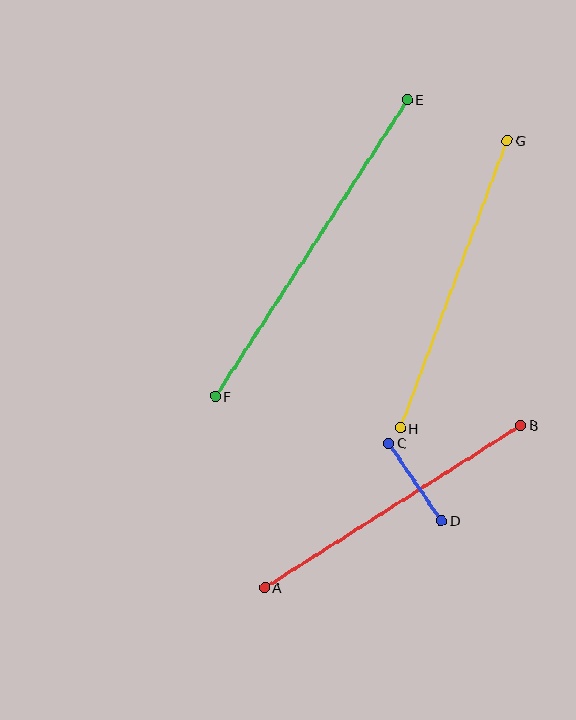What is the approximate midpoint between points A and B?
The midpoint is at approximately (393, 506) pixels.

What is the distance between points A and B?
The distance is approximately 304 pixels.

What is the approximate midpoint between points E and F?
The midpoint is at approximately (312, 248) pixels.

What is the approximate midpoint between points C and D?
The midpoint is at approximately (415, 482) pixels.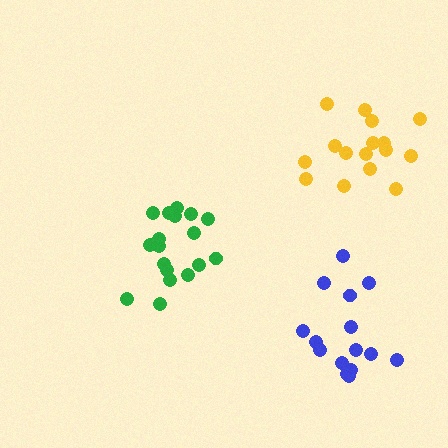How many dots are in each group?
Group 1: 18 dots, Group 2: 15 dots, Group 3: 16 dots (49 total).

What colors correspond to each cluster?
The clusters are colored: green, blue, yellow.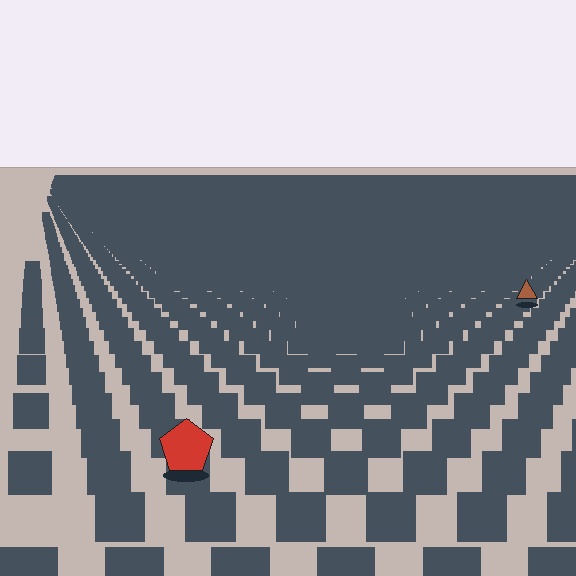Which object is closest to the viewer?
The red pentagon is closest. The texture marks near it are larger and more spread out.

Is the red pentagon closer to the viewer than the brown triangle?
Yes. The red pentagon is closer — you can tell from the texture gradient: the ground texture is coarser near it.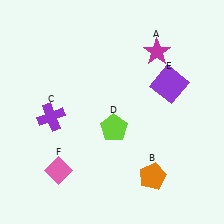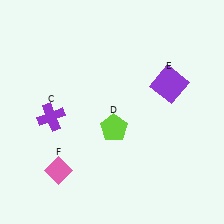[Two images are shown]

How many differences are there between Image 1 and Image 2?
There are 2 differences between the two images.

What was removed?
The orange pentagon (B), the magenta star (A) were removed in Image 2.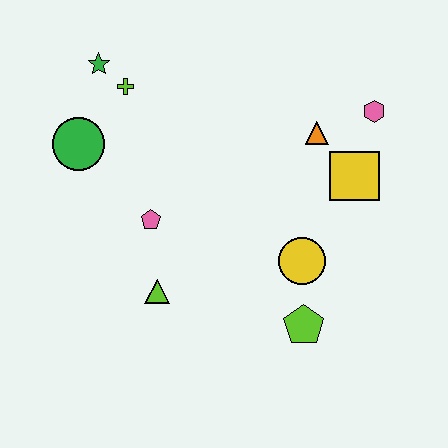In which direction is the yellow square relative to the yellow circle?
The yellow square is above the yellow circle.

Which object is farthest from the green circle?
The pink hexagon is farthest from the green circle.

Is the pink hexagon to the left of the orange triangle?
No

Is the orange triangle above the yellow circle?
Yes